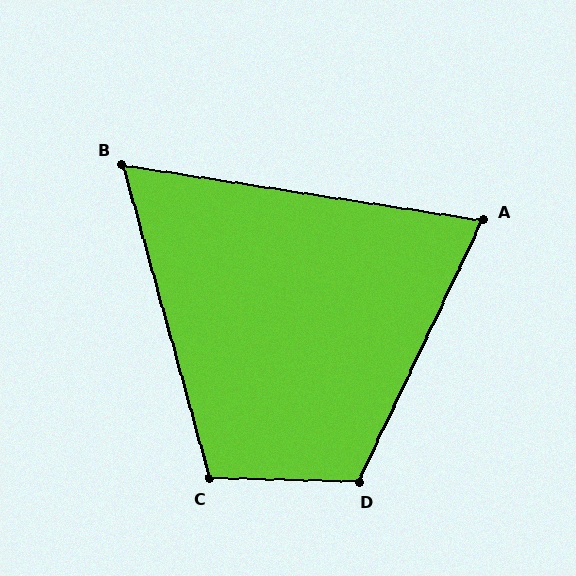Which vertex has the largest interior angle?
D, at approximately 114 degrees.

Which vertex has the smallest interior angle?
B, at approximately 66 degrees.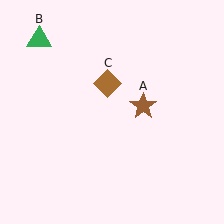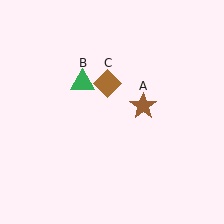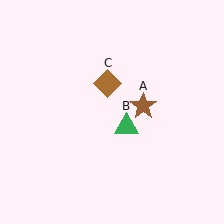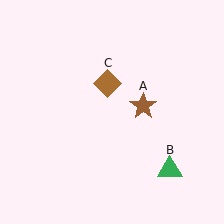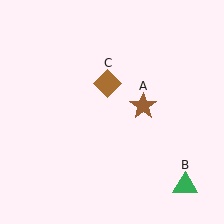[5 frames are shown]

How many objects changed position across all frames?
1 object changed position: green triangle (object B).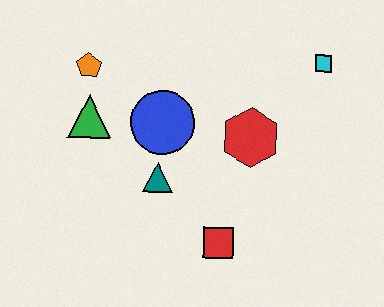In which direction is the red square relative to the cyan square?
The red square is below the cyan square.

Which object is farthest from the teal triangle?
The cyan square is farthest from the teal triangle.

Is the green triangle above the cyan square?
No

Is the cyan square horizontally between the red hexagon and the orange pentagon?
No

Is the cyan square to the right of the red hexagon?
Yes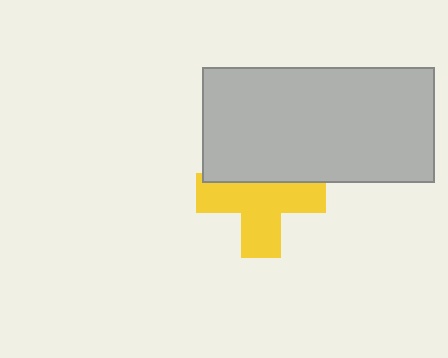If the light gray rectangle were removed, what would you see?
You would see the complete yellow cross.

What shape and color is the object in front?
The object in front is a light gray rectangle.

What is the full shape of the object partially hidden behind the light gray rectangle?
The partially hidden object is a yellow cross.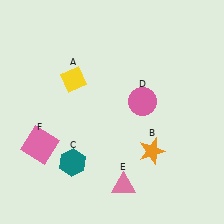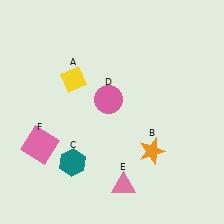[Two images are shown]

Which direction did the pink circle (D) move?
The pink circle (D) moved left.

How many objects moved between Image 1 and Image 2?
1 object moved between the two images.